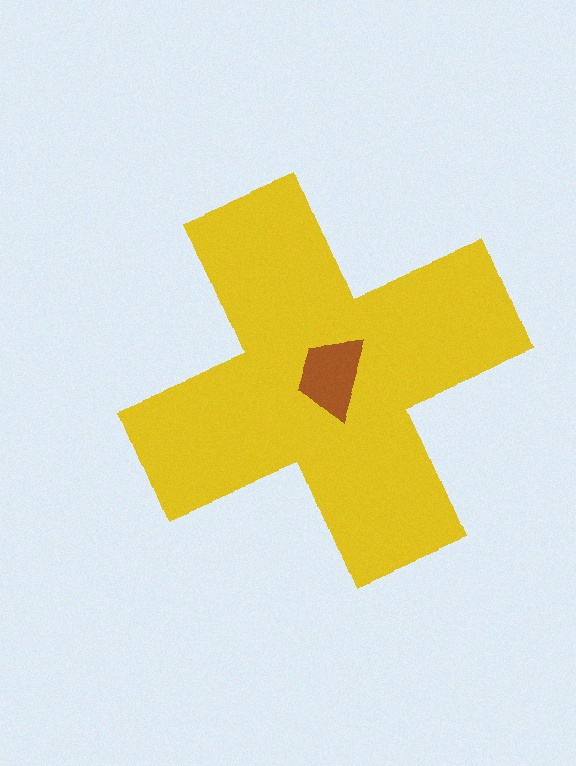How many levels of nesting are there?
2.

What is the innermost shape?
The brown trapezoid.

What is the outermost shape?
The yellow cross.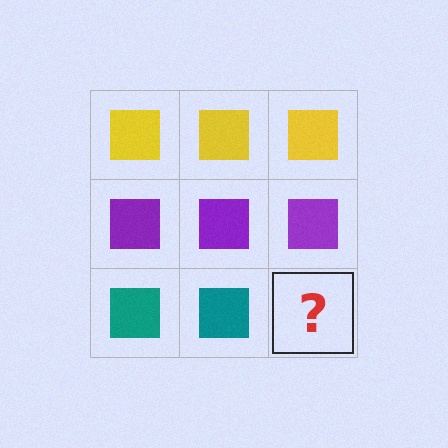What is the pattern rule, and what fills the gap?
The rule is that each row has a consistent color. The gap should be filled with a teal square.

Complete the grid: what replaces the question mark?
The question mark should be replaced with a teal square.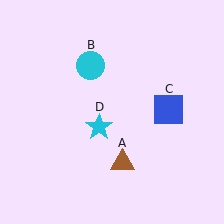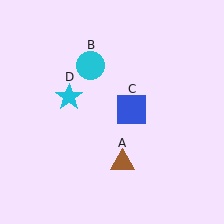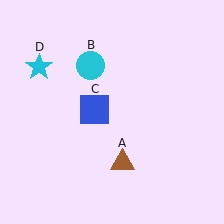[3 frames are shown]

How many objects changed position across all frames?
2 objects changed position: blue square (object C), cyan star (object D).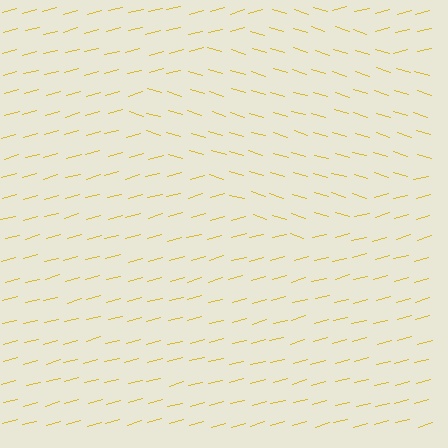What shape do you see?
I see a diamond.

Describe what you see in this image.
The image is filled with small yellow line segments. A diamond region in the image has lines oriented differently from the surrounding lines, creating a visible texture boundary.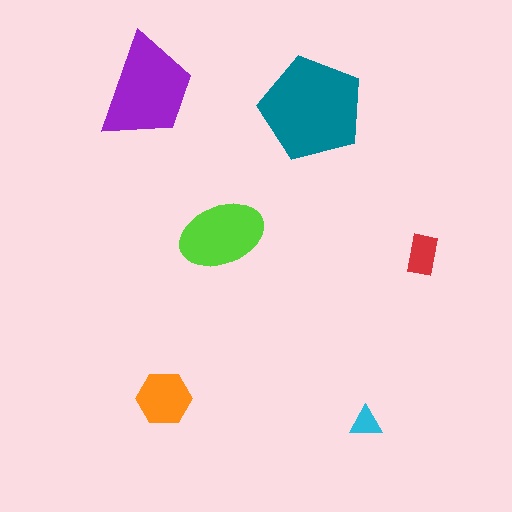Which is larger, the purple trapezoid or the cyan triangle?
The purple trapezoid.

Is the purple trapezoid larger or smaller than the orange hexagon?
Larger.